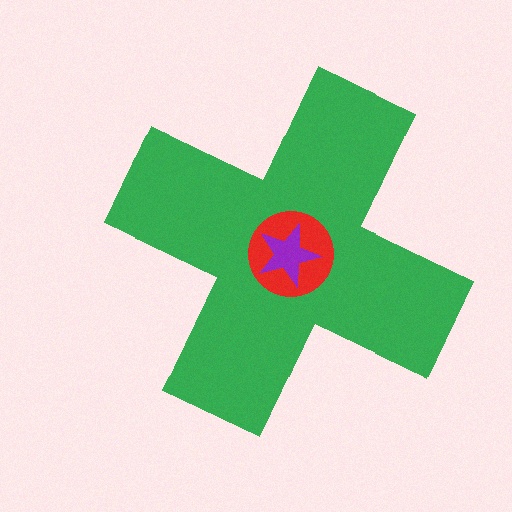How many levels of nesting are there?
3.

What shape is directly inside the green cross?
The red circle.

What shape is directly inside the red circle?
The purple star.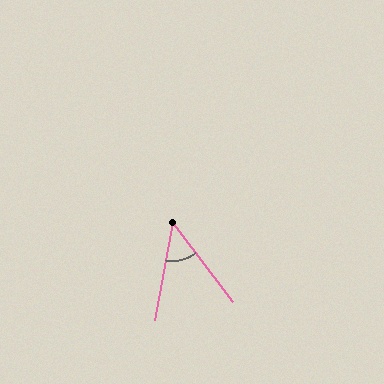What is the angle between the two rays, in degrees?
Approximately 48 degrees.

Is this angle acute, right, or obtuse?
It is acute.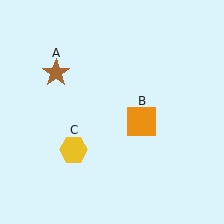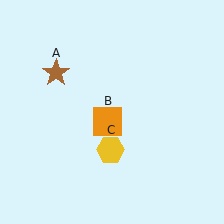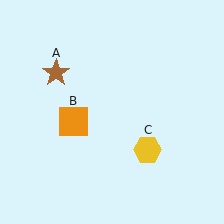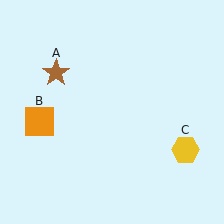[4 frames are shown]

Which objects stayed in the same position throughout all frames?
Brown star (object A) remained stationary.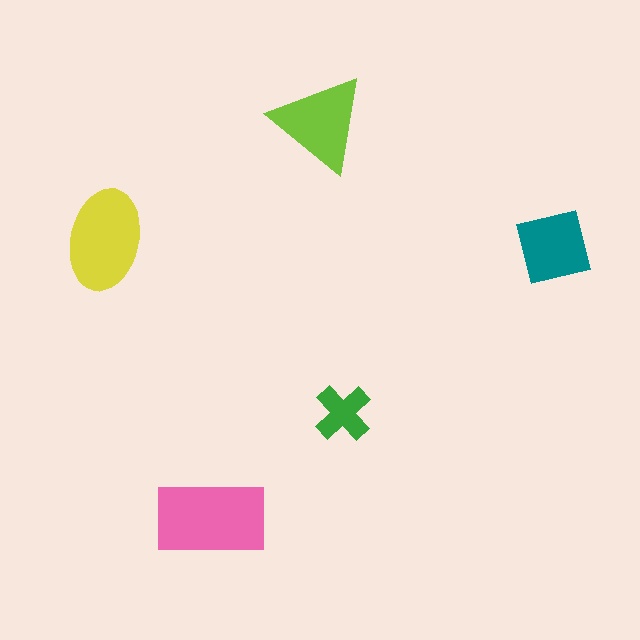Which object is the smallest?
The green cross.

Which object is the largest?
The pink rectangle.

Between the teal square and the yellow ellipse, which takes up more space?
The yellow ellipse.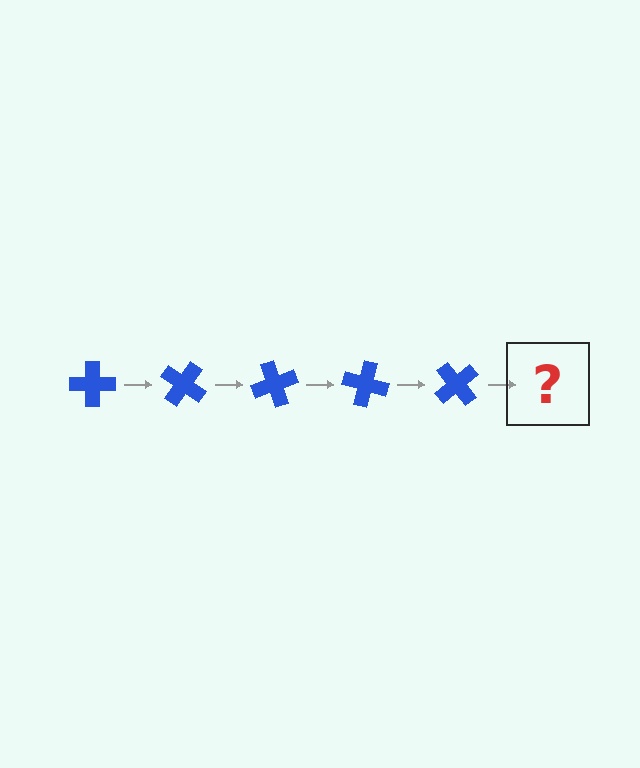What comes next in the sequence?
The next element should be a blue cross rotated 175 degrees.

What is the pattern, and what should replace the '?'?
The pattern is that the cross rotates 35 degrees each step. The '?' should be a blue cross rotated 175 degrees.